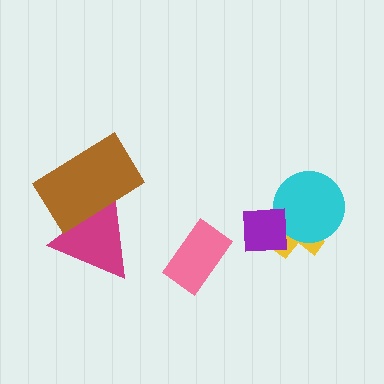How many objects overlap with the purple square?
2 objects overlap with the purple square.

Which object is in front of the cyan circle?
The purple square is in front of the cyan circle.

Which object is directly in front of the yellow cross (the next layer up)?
The cyan circle is directly in front of the yellow cross.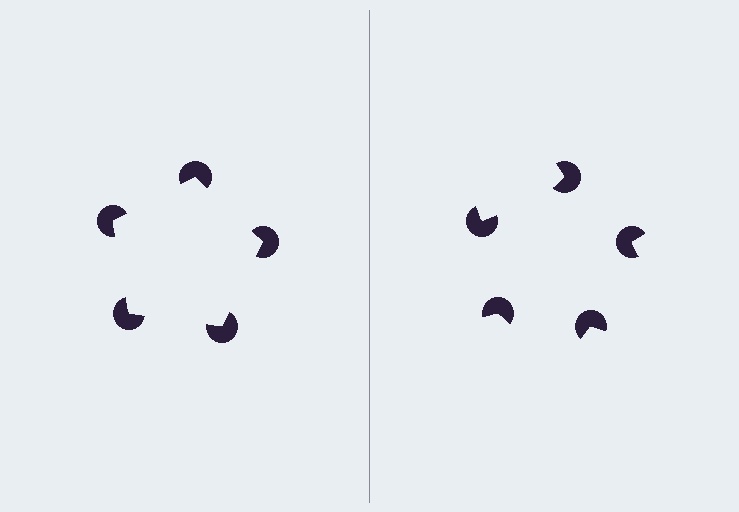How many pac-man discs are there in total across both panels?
10 — 5 on each side.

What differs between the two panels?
The pac-man discs are positioned identically on both sides; only the wedge orientations differ. On the left they align to a pentagon; on the right they are misaligned.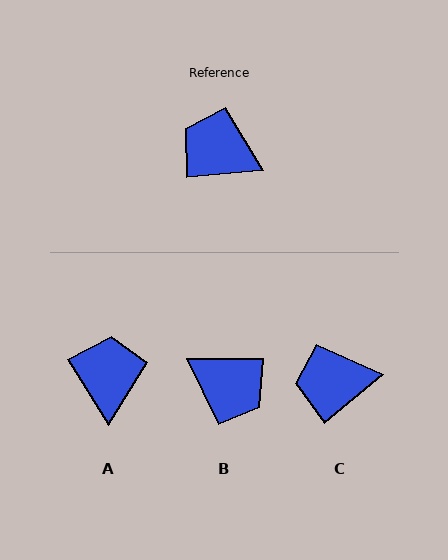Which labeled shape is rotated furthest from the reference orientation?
B, about 174 degrees away.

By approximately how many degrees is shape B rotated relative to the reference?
Approximately 174 degrees counter-clockwise.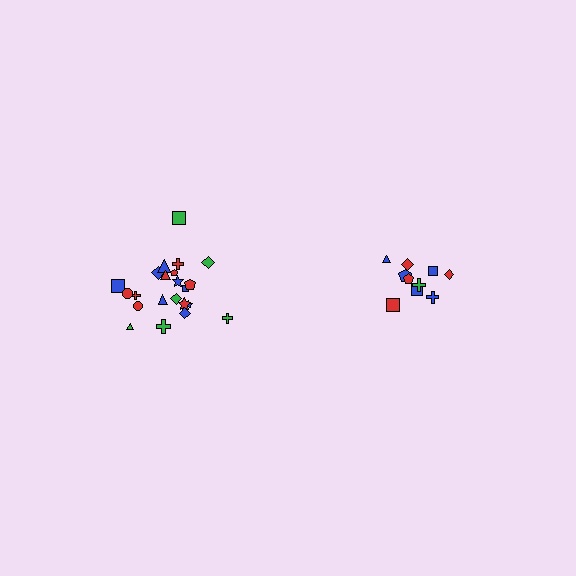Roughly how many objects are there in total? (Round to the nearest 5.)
Roughly 30 objects in total.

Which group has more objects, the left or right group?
The left group.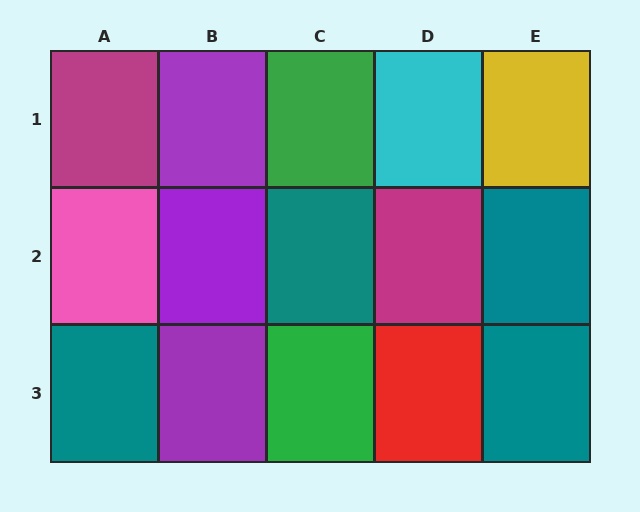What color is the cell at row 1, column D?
Cyan.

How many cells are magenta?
2 cells are magenta.